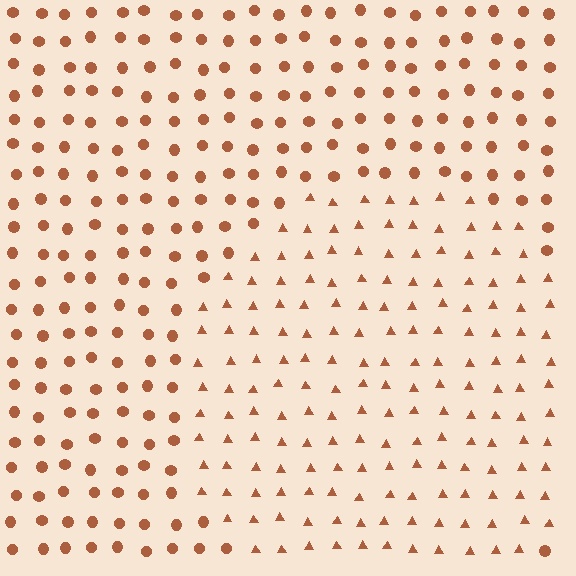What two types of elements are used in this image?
The image uses triangles inside the circle region and circles outside it.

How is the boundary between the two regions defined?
The boundary is defined by a change in element shape: triangles inside vs. circles outside. All elements share the same color and spacing.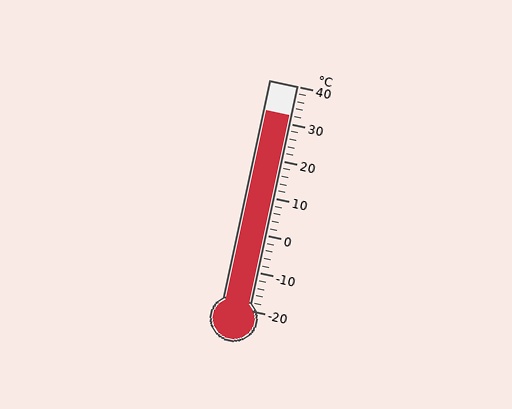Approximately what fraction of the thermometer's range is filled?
The thermometer is filled to approximately 85% of its range.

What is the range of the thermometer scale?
The thermometer scale ranges from -20°C to 40°C.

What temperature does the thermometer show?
The thermometer shows approximately 32°C.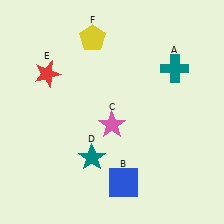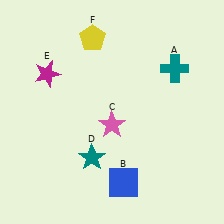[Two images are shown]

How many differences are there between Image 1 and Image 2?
There is 1 difference between the two images.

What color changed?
The star (E) changed from red in Image 1 to magenta in Image 2.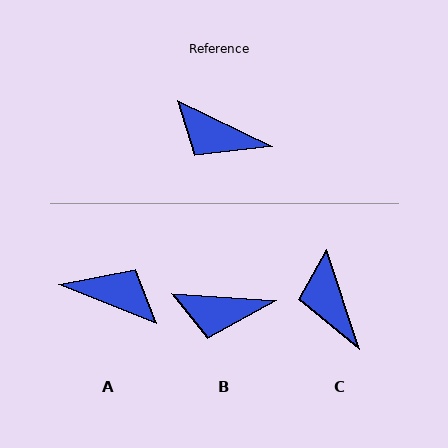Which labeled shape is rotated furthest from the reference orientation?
A, about 176 degrees away.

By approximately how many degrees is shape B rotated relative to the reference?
Approximately 22 degrees counter-clockwise.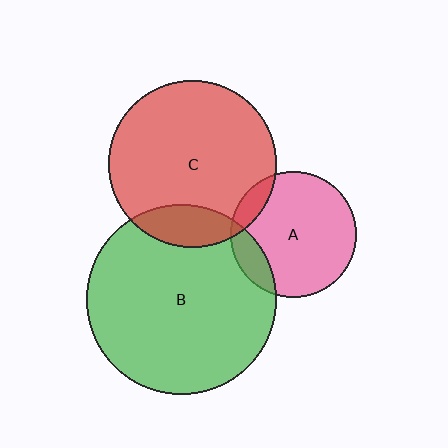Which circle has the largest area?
Circle B (green).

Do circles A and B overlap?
Yes.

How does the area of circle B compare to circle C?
Approximately 1.3 times.